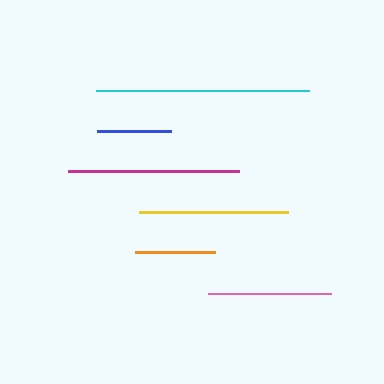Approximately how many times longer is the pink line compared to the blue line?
The pink line is approximately 1.7 times the length of the blue line.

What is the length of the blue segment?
The blue segment is approximately 74 pixels long.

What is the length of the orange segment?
The orange segment is approximately 80 pixels long.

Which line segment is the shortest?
The blue line is the shortest at approximately 74 pixels.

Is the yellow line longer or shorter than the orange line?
The yellow line is longer than the orange line.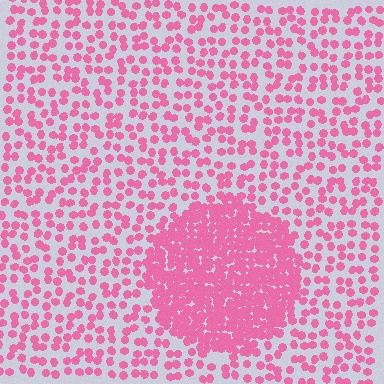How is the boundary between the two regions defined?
The boundary is defined by a change in element density (approximately 2.8x ratio). All elements are the same color, size, and shape.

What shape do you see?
I see a circle.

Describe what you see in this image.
The image contains small pink elements arranged at two different densities. A circle-shaped region is visible where the elements are more densely packed than the surrounding area.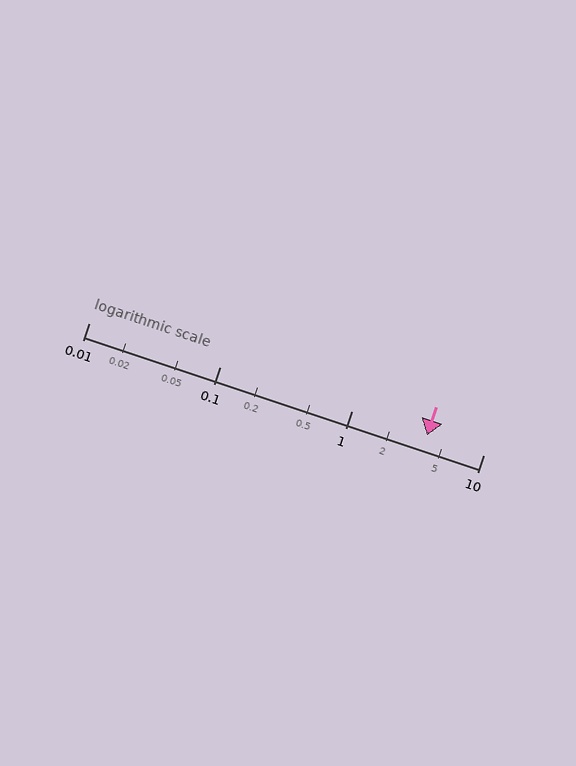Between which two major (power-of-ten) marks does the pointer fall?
The pointer is between 1 and 10.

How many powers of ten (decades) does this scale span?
The scale spans 3 decades, from 0.01 to 10.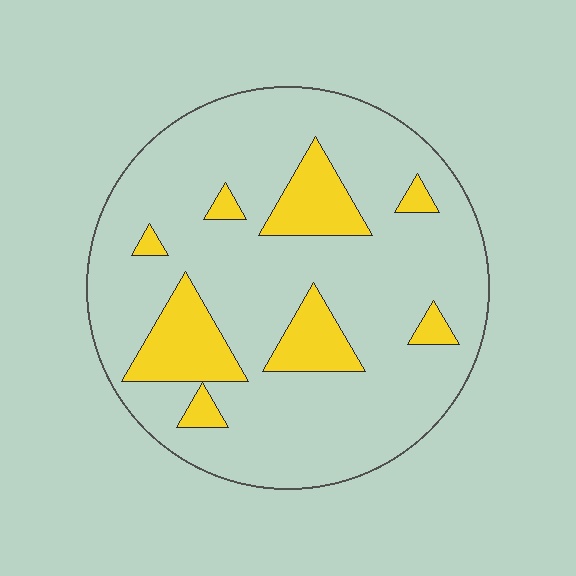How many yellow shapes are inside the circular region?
8.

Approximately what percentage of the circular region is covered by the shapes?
Approximately 20%.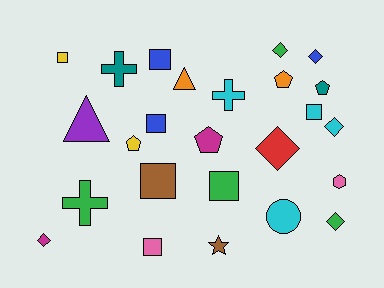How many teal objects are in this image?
There are 2 teal objects.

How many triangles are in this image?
There are 2 triangles.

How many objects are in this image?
There are 25 objects.